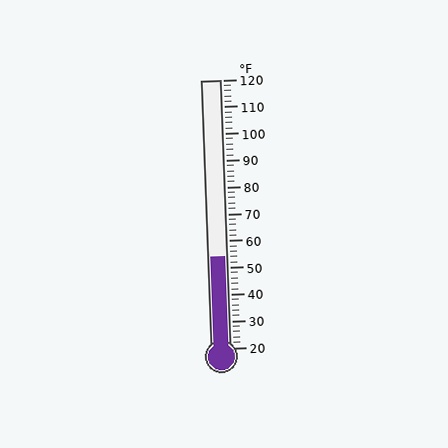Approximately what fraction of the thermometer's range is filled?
The thermometer is filled to approximately 35% of its range.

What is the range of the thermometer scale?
The thermometer scale ranges from 20°F to 120°F.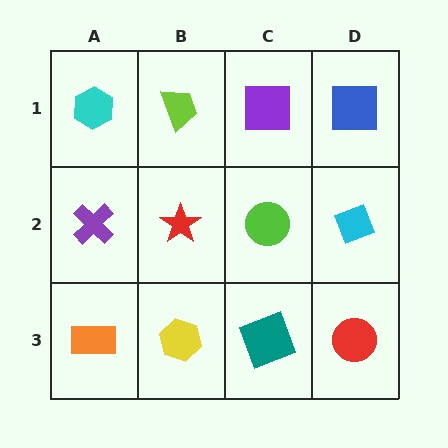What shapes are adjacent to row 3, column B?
A red star (row 2, column B), an orange rectangle (row 3, column A), a teal square (row 3, column C).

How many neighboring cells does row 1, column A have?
2.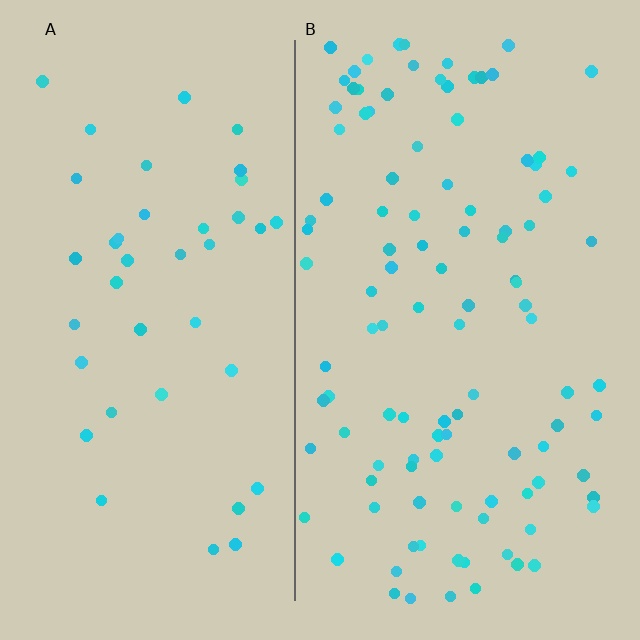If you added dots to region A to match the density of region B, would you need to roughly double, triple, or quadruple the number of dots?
Approximately triple.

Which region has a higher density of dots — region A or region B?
B (the right).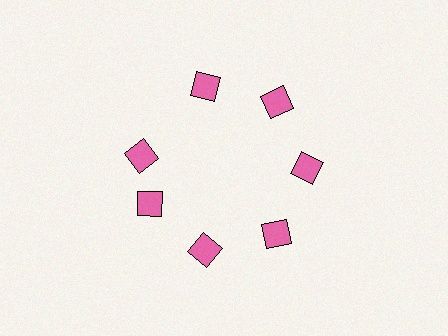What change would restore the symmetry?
The symmetry would be restored by rotating it back into even spacing with its neighbors so that all 7 diamonds sit at equal angles and equal distance from the center.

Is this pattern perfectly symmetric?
No. The 7 pink diamonds are arranged in a ring, but one element near the 10 o'clock position is rotated out of alignment along the ring, breaking the 7-fold rotational symmetry.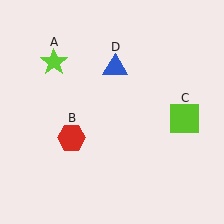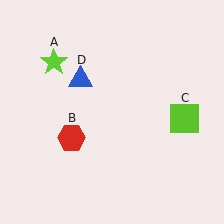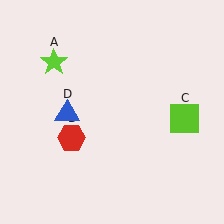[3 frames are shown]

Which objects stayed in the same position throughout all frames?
Lime star (object A) and red hexagon (object B) and lime square (object C) remained stationary.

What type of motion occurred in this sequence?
The blue triangle (object D) rotated counterclockwise around the center of the scene.